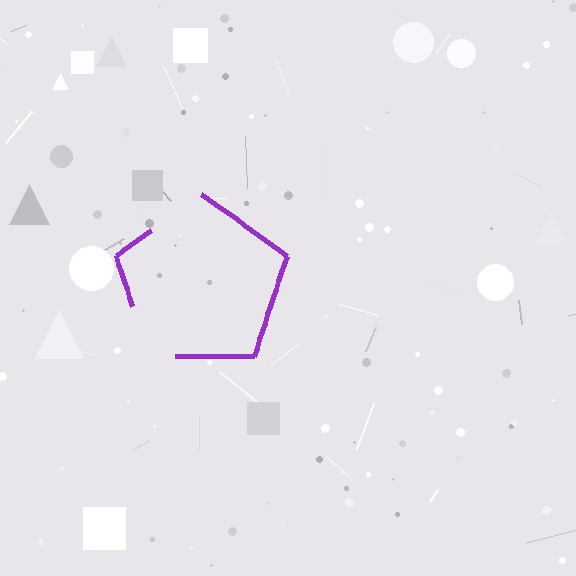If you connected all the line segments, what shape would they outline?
They would outline a pentagon.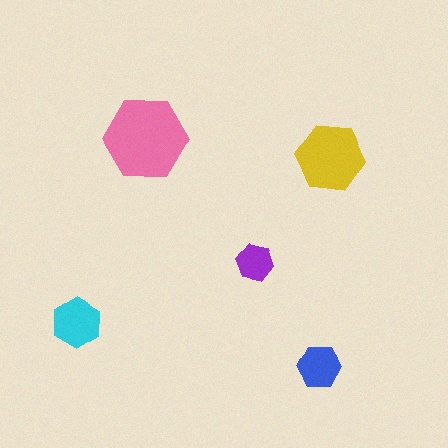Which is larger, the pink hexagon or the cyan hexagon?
The pink one.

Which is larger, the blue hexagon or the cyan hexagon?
The cyan one.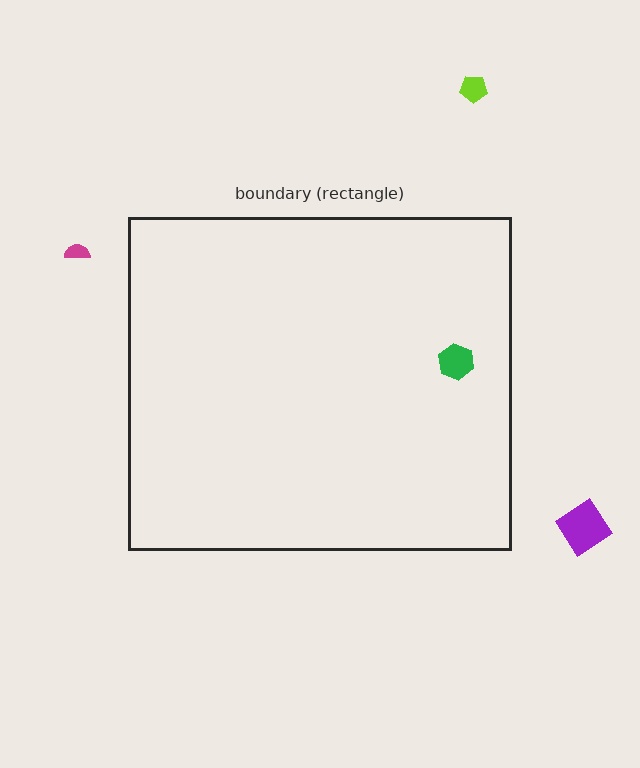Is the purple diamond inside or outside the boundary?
Outside.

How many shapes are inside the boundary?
1 inside, 3 outside.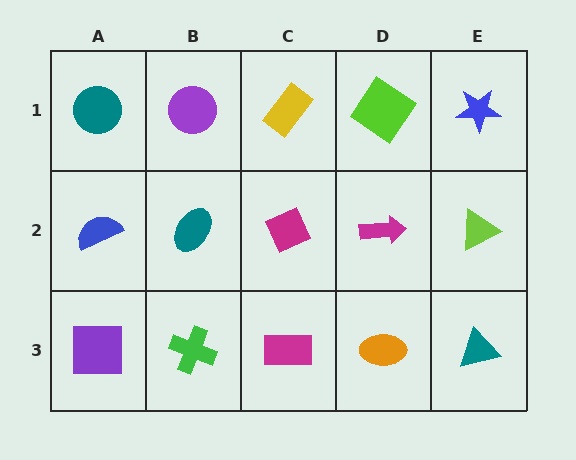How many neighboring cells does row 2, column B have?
4.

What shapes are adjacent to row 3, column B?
A teal ellipse (row 2, column B), a purple square (row 3, column A), a magenta rectangle (row 3, column C).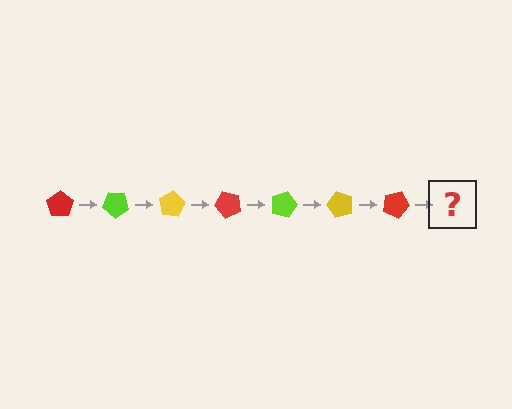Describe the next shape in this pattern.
It should be a lime pentagon, rotated 280 degrees from the start.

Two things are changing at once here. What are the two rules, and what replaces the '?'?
The two rules are that it rotates 40 degrees each step and the color cycles through red, lime, and yellow. The '?' should be a lime pentagon, rotated 280 degrees from the start.